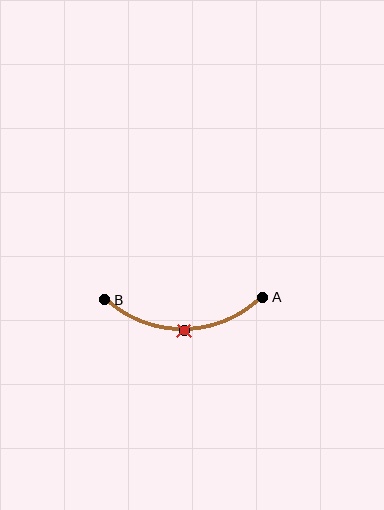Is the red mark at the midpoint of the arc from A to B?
Yes. The red mark lies on the arc at equal arc-length from both A and B — it is the arc midpoint.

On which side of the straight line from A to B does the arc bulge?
The arc bulges below the straight line connecting A and B.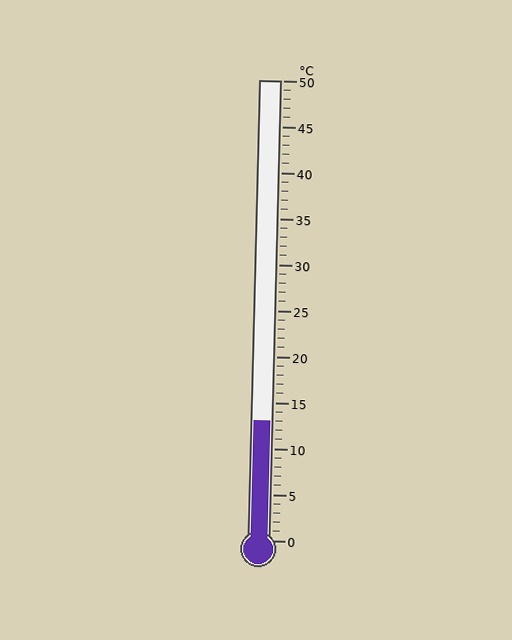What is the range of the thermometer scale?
The thermometer scale ranges from 0°C to 50°C.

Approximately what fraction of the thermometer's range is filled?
The thermometer is filled to approximately 25% of its range.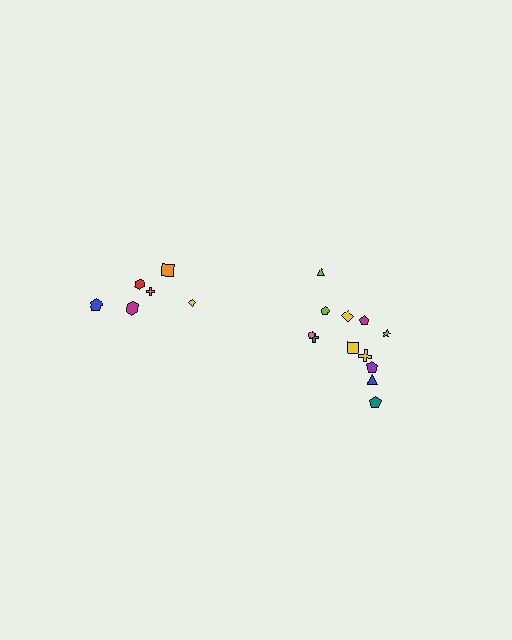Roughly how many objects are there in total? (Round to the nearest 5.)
Roughly 20 objects in total.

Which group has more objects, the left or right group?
The right group.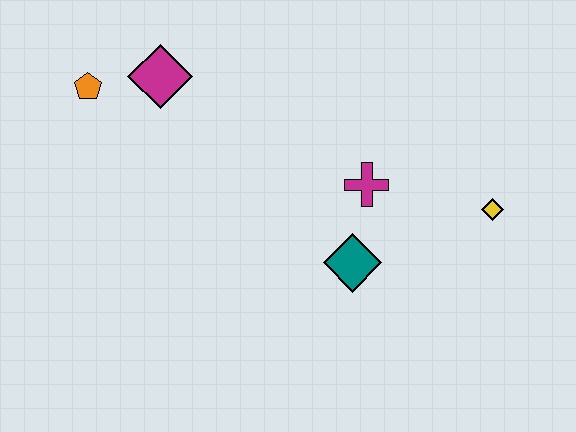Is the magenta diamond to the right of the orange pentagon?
Yes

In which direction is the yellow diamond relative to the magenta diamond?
The yellow diamond is to the right of the magenta diamond.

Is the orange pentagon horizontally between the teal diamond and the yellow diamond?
No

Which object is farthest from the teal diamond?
The orange pentagon is farthest from the teal diamond.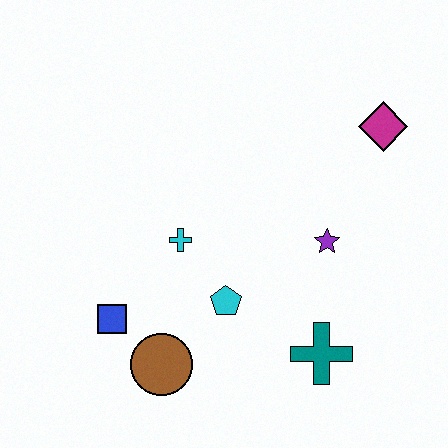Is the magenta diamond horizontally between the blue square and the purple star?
No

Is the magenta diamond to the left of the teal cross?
No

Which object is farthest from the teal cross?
The magenta diamond is farthest from the teal cross.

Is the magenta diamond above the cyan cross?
Yes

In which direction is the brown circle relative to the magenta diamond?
The brown circle is below the magenta diamond.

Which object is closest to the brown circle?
The blue square is closest to the brown circle.